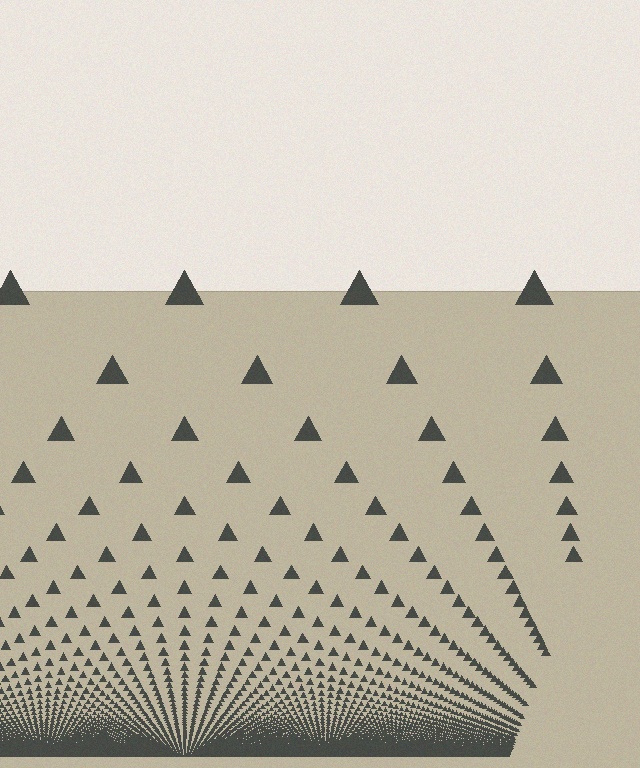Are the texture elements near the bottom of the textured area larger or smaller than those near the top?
Smaller. The gradient is inverted — elements near the bottom are smaller and denser.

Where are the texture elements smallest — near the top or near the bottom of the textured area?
Near the bottom.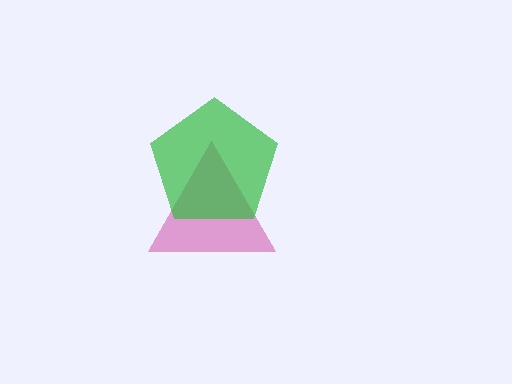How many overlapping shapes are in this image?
There are 2 overlapping shapes in the image.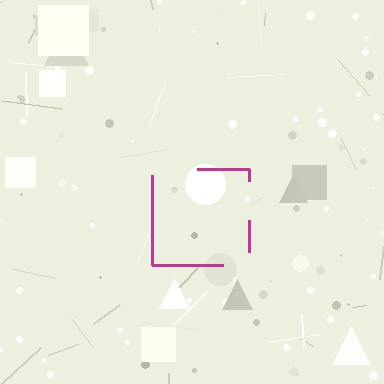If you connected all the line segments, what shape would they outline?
They would outline a square.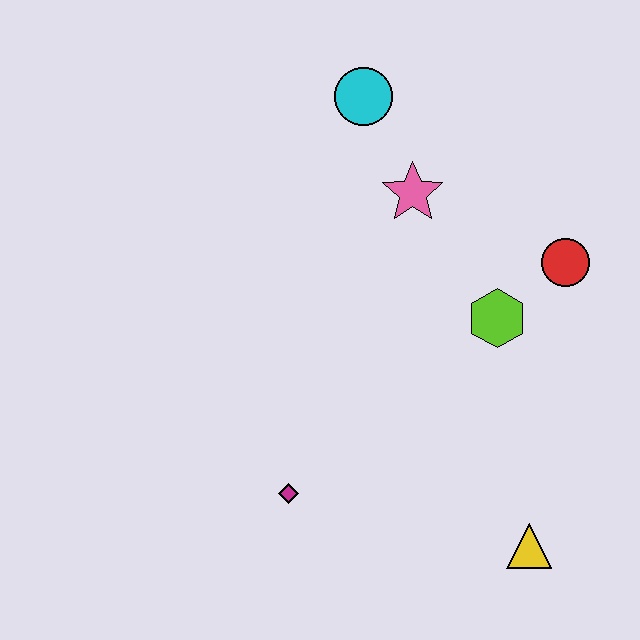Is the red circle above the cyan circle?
No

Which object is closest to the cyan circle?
The pink star is closest to the cyan circle.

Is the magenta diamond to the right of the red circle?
No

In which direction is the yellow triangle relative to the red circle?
The yellow triangle is below the red circle.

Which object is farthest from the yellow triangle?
The cyan circle is farthest from the yellow triangle.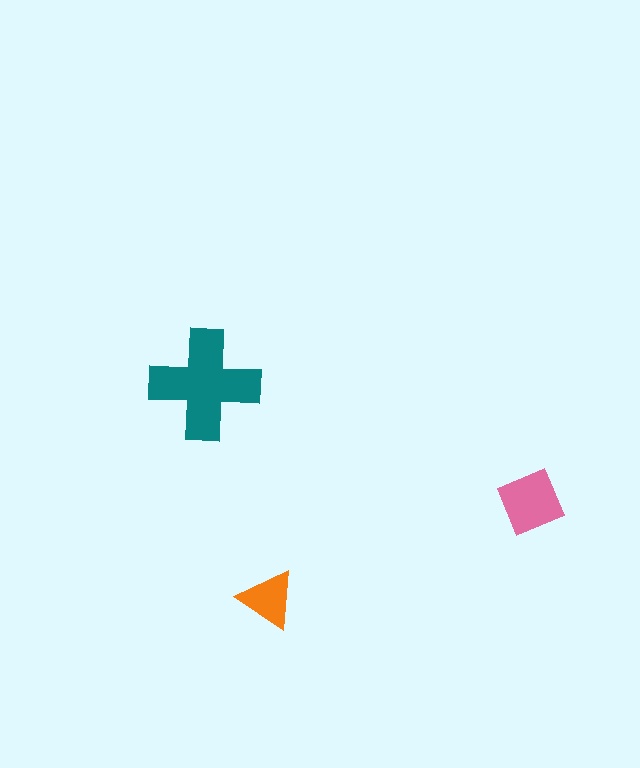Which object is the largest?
The teal cross.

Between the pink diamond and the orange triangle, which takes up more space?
The pink diamond.